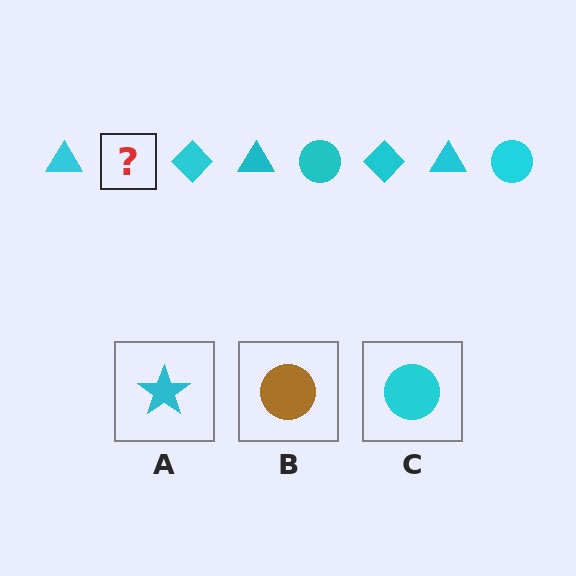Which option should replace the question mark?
Option C.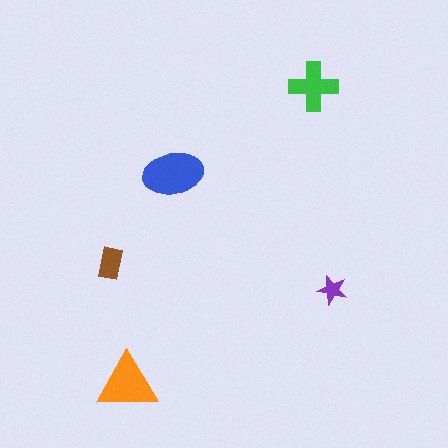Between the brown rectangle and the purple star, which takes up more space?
The brown rectangle.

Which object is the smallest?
The purple star.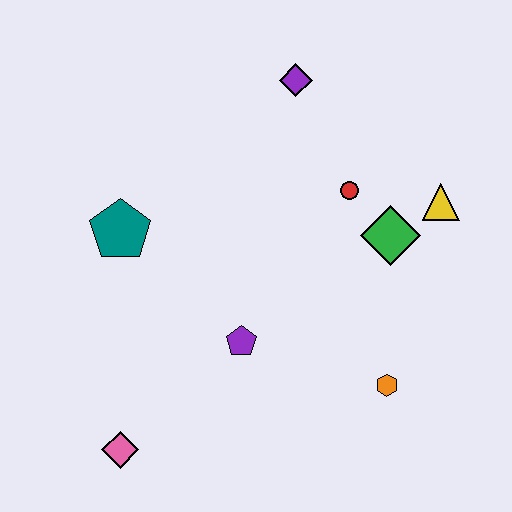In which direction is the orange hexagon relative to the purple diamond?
The orange hexagon is below the purple diamond.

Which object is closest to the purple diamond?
The red circle is closest to the purple diamond.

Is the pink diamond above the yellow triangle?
No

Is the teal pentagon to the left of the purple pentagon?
Yes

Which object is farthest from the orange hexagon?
The purple diamond is farthest from the orange hexagon.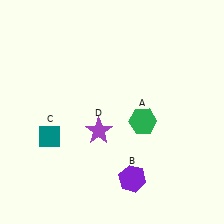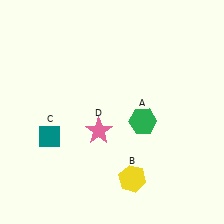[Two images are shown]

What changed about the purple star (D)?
In Image 1, D is purple. In Image 2, it changed to pink.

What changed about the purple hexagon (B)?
In Image 1, B is purple. In Image 2, it changed to yellow.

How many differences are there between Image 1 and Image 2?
There are 2 differences between the two images.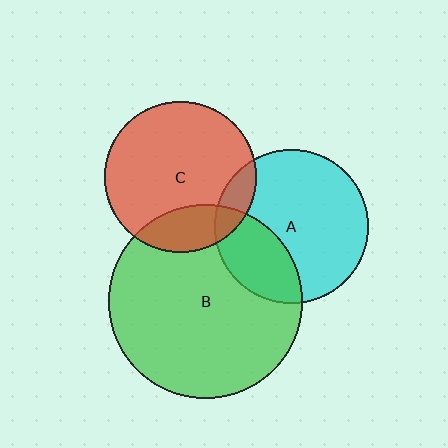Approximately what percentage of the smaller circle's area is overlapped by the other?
Approximately 10%.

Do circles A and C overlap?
Yes.